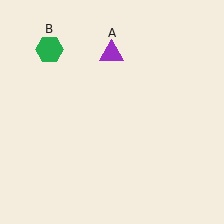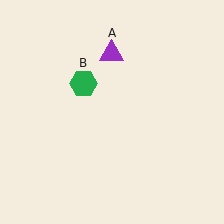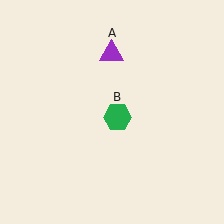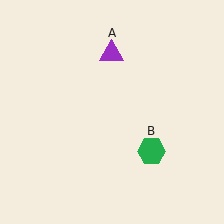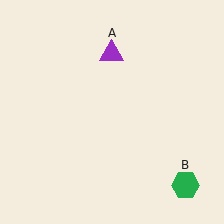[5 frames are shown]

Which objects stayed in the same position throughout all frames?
Purple triangle (object A) remained stationary.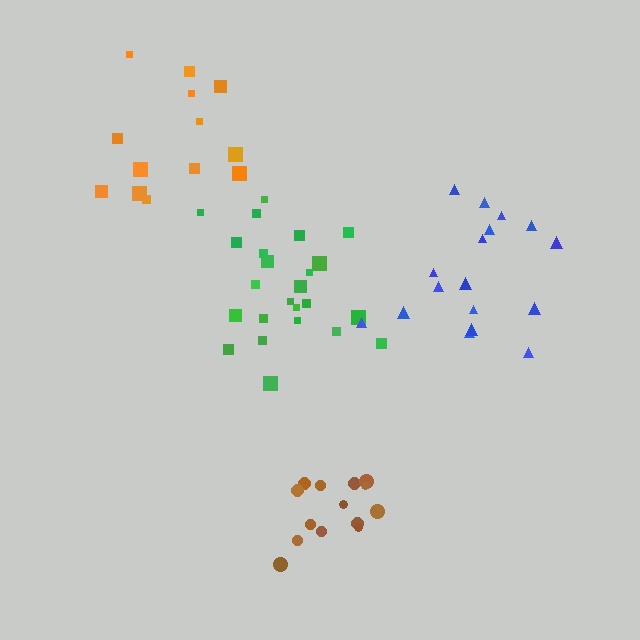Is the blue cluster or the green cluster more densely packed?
Green.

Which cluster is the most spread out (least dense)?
Orange.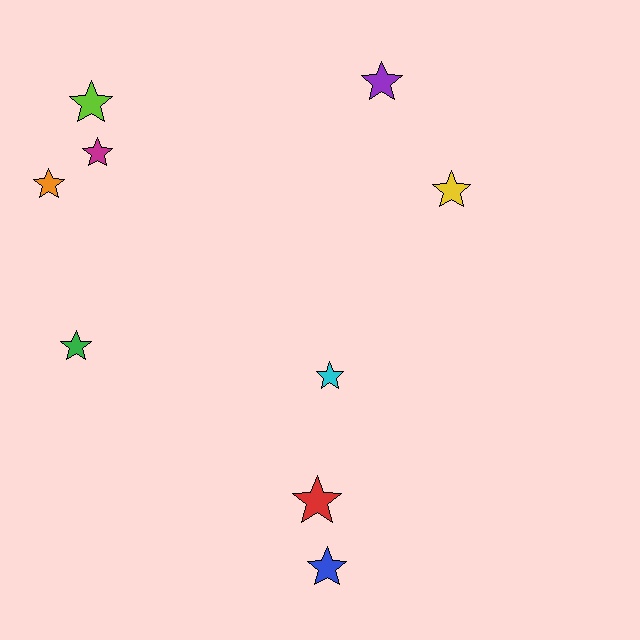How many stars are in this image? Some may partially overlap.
There are 9 stars.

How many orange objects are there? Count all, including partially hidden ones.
There is 1 orange object.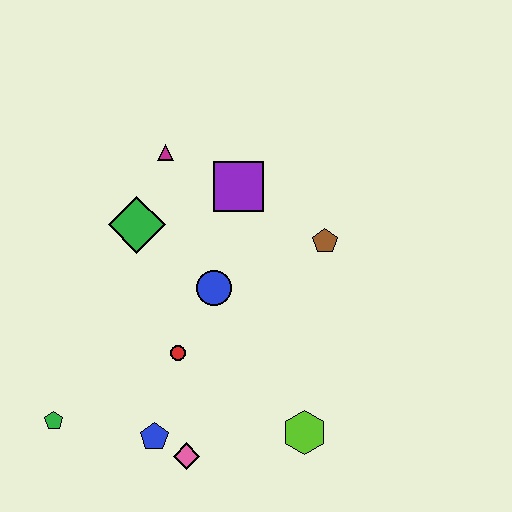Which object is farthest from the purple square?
The green pentagon is farthest from the purple square.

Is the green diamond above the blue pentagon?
Yes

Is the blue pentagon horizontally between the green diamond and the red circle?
Yes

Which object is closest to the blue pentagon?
The pink diamond is closest to the blue pentagon.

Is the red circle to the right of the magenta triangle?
Yes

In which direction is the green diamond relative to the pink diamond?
The green diamond is above the pink diamond.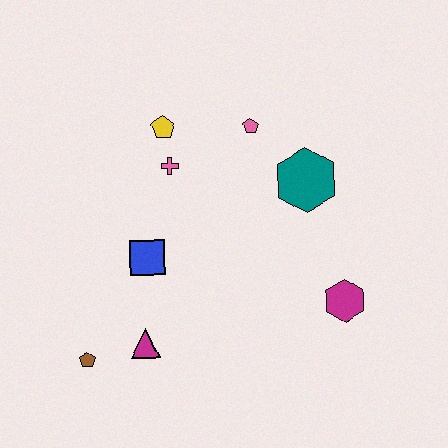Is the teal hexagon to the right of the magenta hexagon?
No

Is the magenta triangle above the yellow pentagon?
No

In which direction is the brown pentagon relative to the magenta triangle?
The brown pentagon is to the left of the magenta triangle.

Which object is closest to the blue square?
The magenta triangle is closest to the blue square.